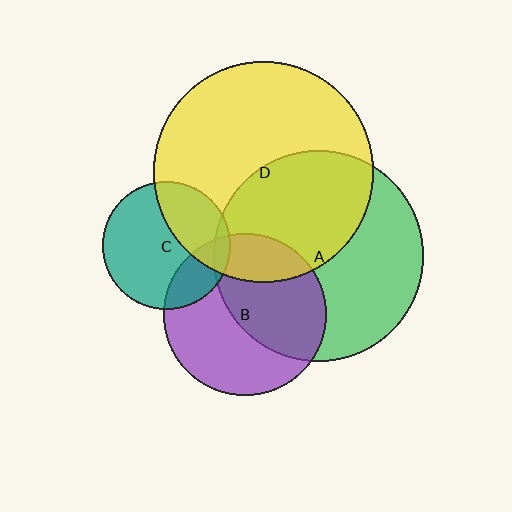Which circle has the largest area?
Circle D (yellow).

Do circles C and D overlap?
Yes.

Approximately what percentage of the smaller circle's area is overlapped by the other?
Approximately 35%.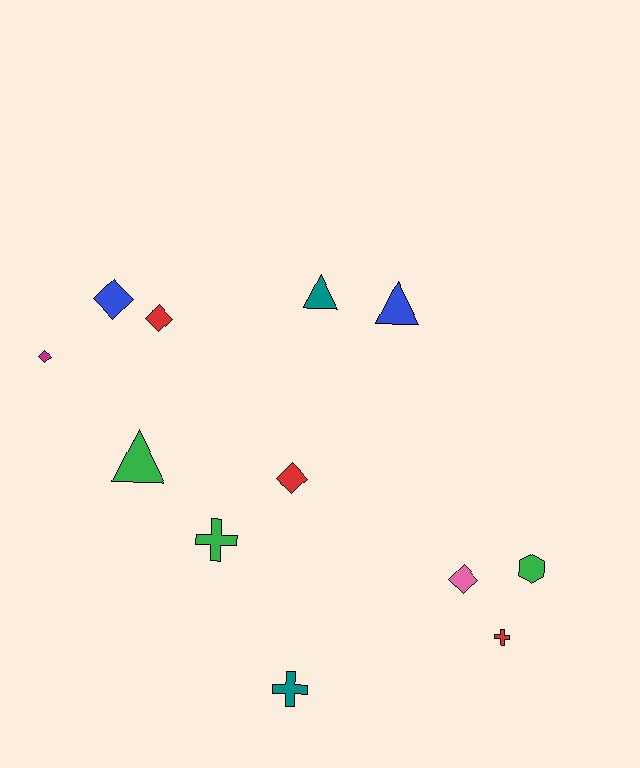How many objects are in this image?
There are 12 objects.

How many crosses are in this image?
There are 3 crosses.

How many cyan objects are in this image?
There are no cyan objects.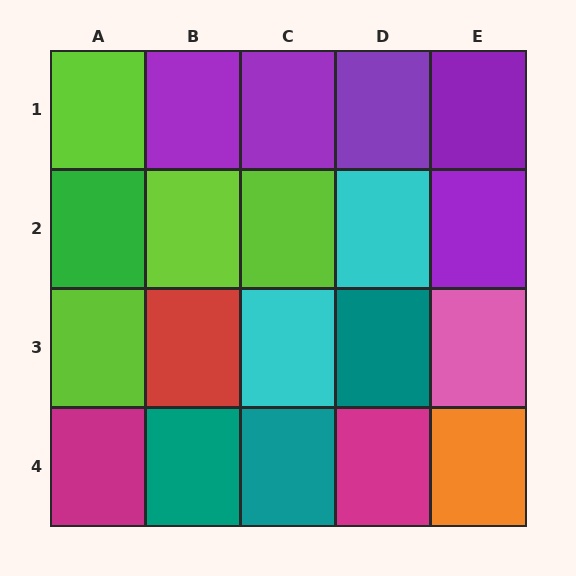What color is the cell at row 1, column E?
Purple.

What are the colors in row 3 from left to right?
Lime, red, cyan, teal, pink.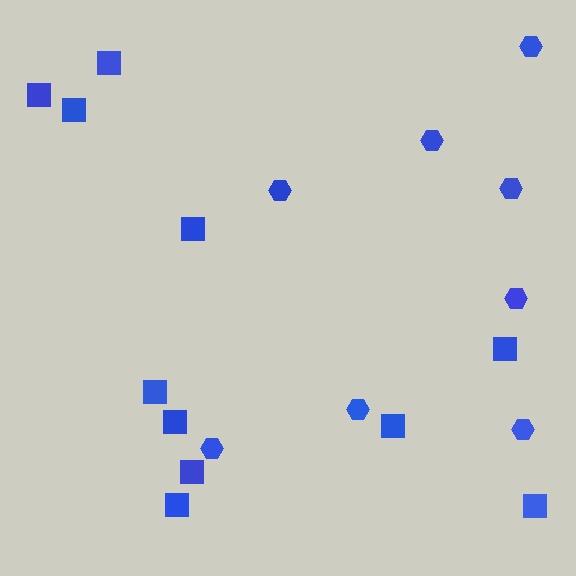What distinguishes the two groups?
There are 2 groups: one group of squares (11) and one group of hexagons (8).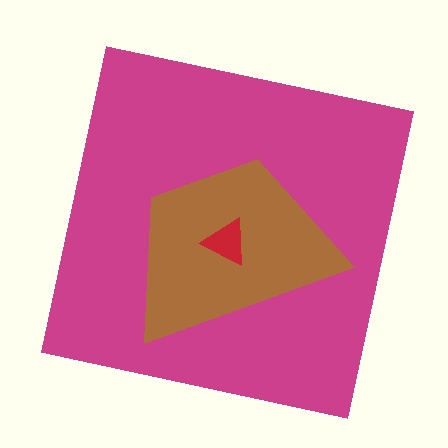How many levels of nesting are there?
3.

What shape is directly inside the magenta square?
The brown trapezoid.